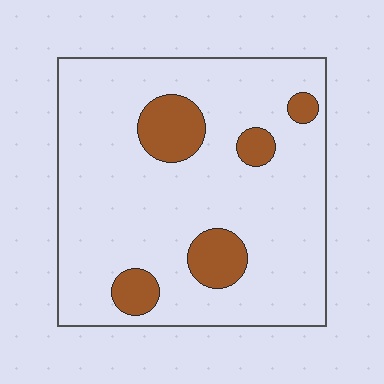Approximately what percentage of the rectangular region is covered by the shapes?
Approximately 15%.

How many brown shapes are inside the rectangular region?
5.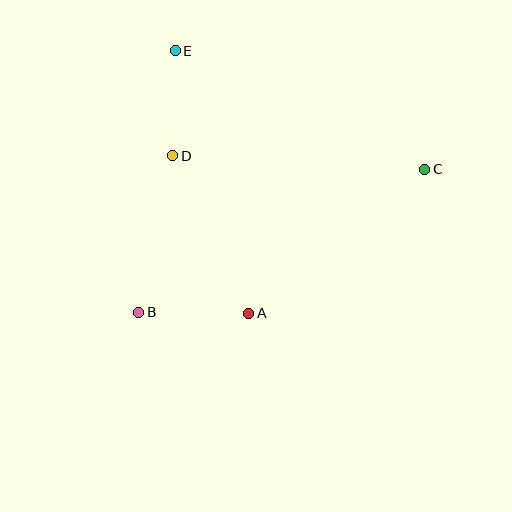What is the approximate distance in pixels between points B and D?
The distance between B and D is approximately 160 pixels.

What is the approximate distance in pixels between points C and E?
The distance between C and E is approximately 276 pixels.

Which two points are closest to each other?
Points D and E are closest to each other.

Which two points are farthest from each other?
Points B and C are farthest from each other.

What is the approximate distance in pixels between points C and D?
The distance between C and D is approximately 253 pixels.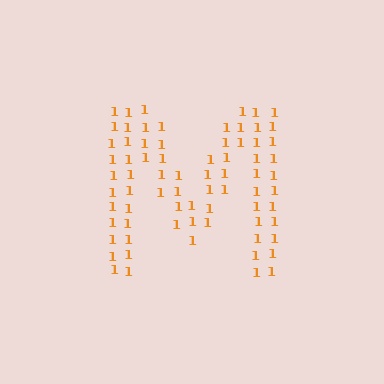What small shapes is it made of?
It is made of small digit 1's.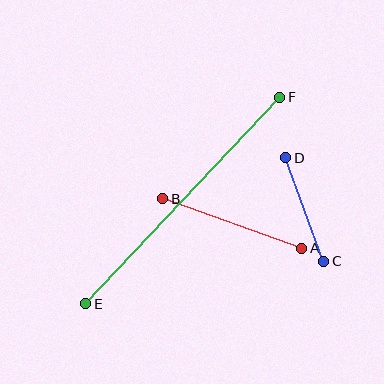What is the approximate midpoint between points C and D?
The midpoint is at approximately (305, 209) pixels.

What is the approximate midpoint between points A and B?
The midpoint is at approximately (232, 223) pixels.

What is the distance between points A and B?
The distance is approximately 147 pixels.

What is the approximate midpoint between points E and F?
The midpoint is at approximately (183, 200) pixels.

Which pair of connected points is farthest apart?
Points E and F are farthest apart.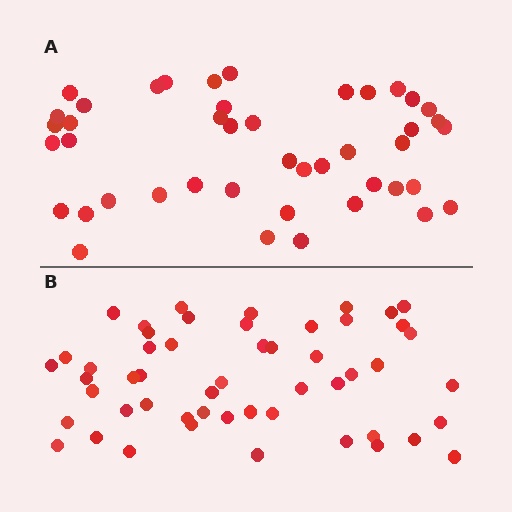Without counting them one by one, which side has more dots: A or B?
Region B (the bottom region) has more dots.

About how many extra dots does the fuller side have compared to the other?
Region B has roughly 8 or so more dots than region A.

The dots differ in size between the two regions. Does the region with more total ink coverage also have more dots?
No. Region A has more total ink coverage because its dots are larger, but region B actually contains more individual dots. Total area can be misleading — the number of items is what matters here.